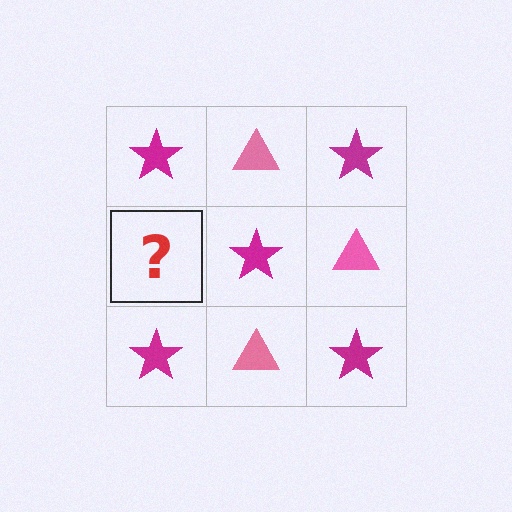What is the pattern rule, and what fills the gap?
The rule is that it alternates magenta star and pink triangle in a checkerboard pattern. The gap should be filled with a pink triangle.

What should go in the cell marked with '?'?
The missing cell should contain a pink triangle.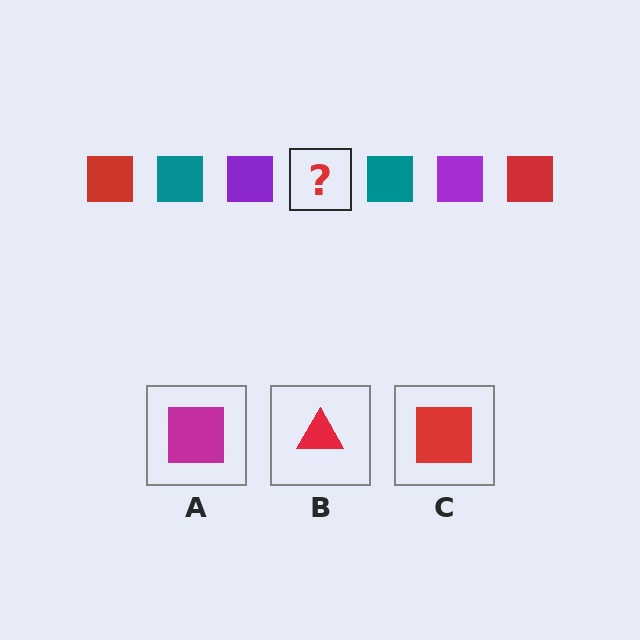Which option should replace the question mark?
Option C.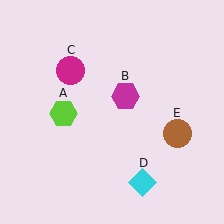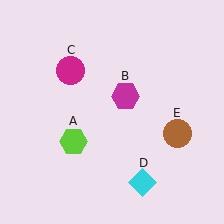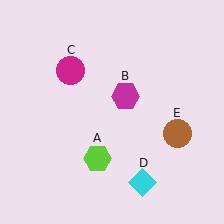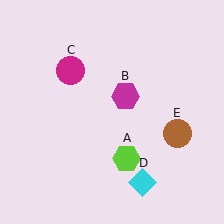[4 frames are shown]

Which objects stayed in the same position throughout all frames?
Magenta hexagon (object B) and magenta circle (object C) and cyan diamond (object D) and brown circle (object E) remained stationary.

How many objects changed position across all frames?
1 object changed position: lime hexagon (object A).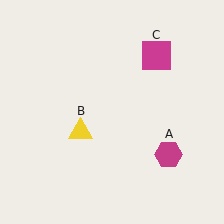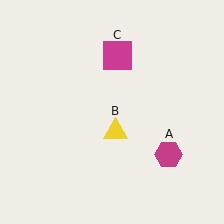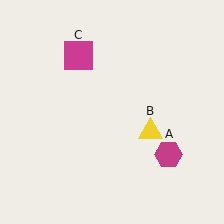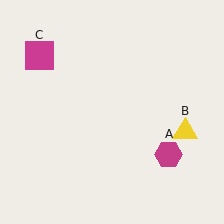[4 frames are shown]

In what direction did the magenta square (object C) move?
The magenta square (object C) moved left.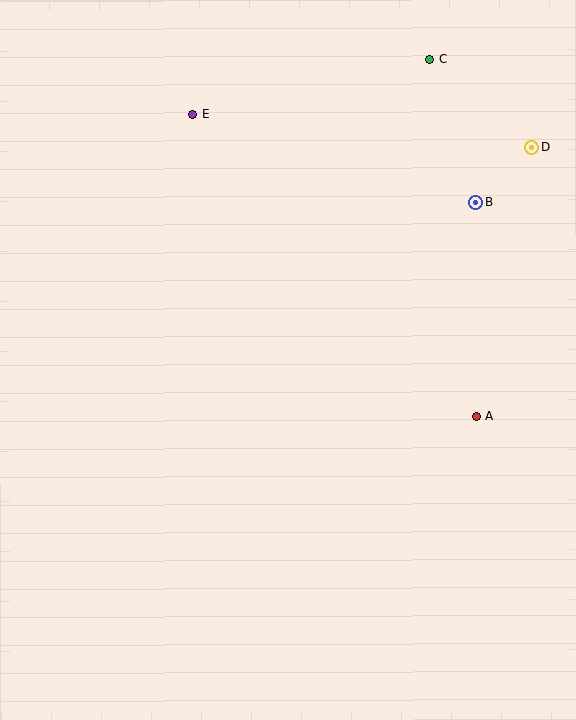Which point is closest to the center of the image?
Point A at (477, 416) is closest to the center.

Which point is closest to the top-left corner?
Point E is closest to the top-left corner.